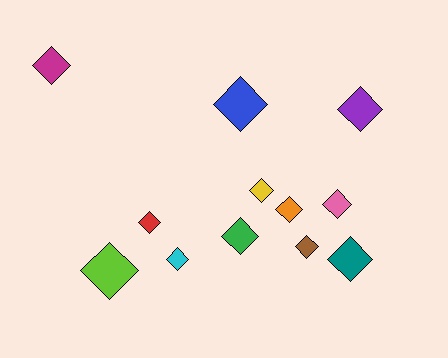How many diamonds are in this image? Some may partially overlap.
There are 12 diamonds.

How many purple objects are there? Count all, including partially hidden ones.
There is 1 purple object.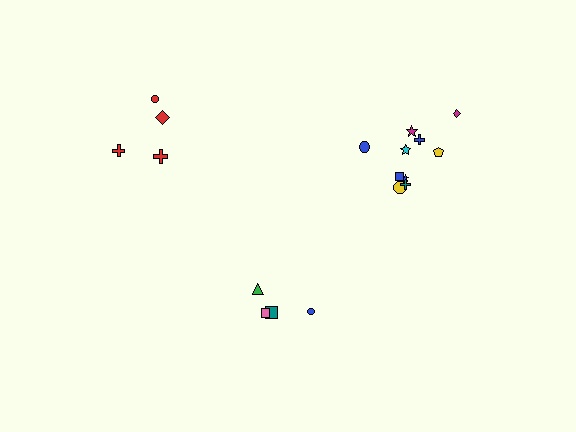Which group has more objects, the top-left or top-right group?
The top-right group.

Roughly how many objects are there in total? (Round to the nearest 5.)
Roughly 20 objects in total.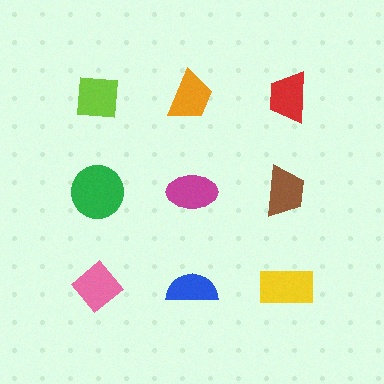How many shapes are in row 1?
3 shapes.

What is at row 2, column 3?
A brown trapezoid.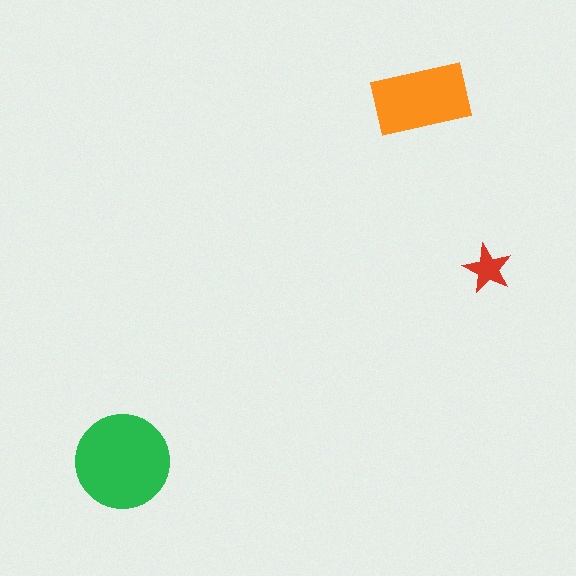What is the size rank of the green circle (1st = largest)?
1st.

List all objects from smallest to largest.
The red star, the orange rectangle, the green circle.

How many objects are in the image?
There are 3 objects in the image.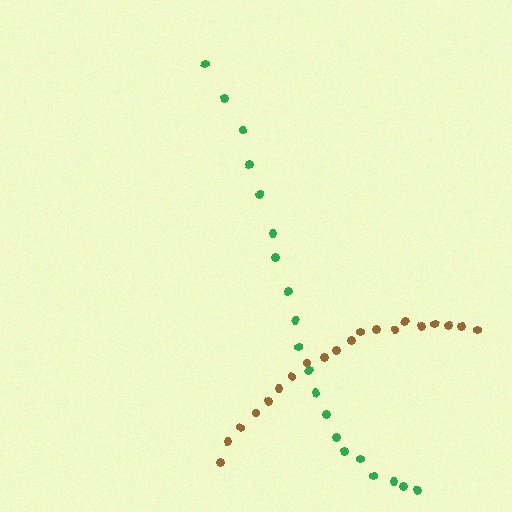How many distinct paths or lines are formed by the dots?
There are 2 distinct paths.